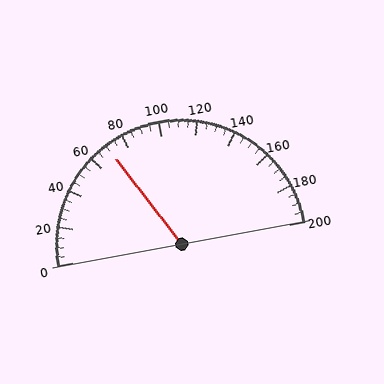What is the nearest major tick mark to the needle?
The nearest major tick mark is 80.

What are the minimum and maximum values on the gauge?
The gauge ranges from 0 to 200.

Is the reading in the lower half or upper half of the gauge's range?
The reading is in the lower half of the range (0 to 200).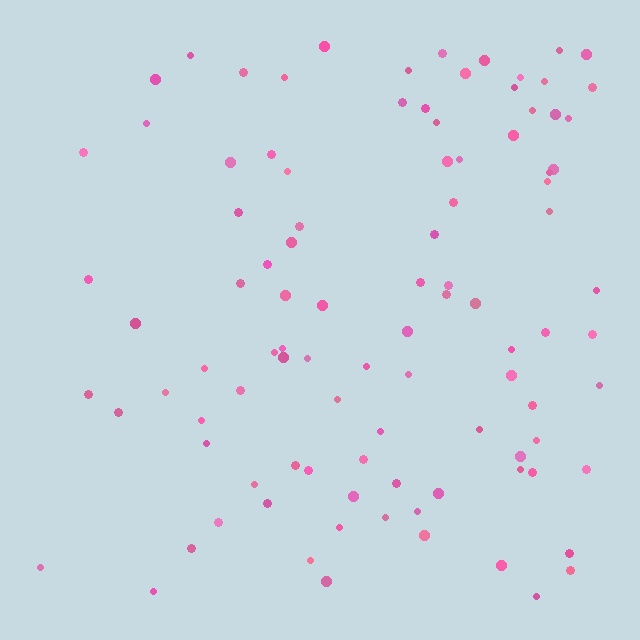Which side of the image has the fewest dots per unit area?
The left.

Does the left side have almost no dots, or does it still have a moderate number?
Still a moderate number, just noticeably fewer than the right.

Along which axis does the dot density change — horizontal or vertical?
Horizontal.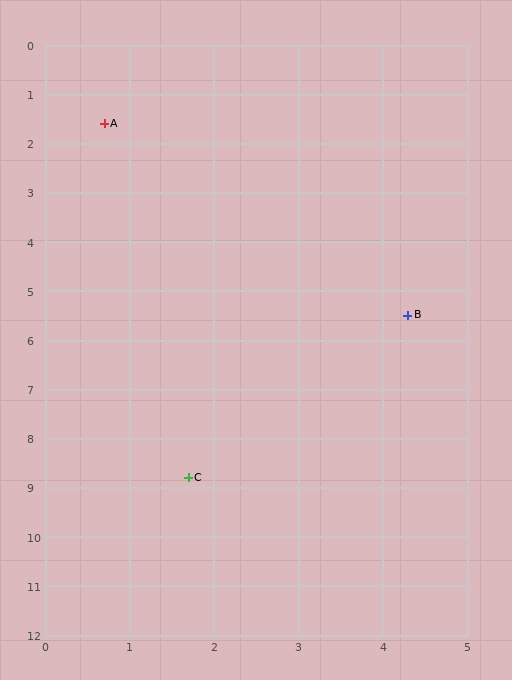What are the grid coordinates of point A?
Point A is at approximately (0.7, 1.6).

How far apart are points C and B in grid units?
Points C and B are about 4.2 grid units apart.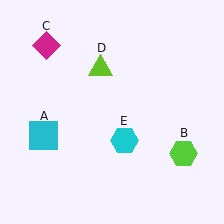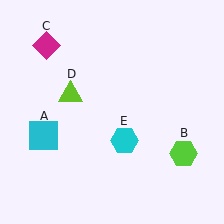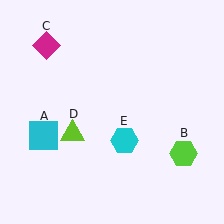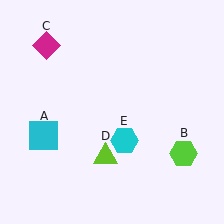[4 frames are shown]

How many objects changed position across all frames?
1 object changed position: lime triangle (object D).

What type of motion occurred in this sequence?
The lime triangle (object D) rotated counterclockwise around the center of the scene.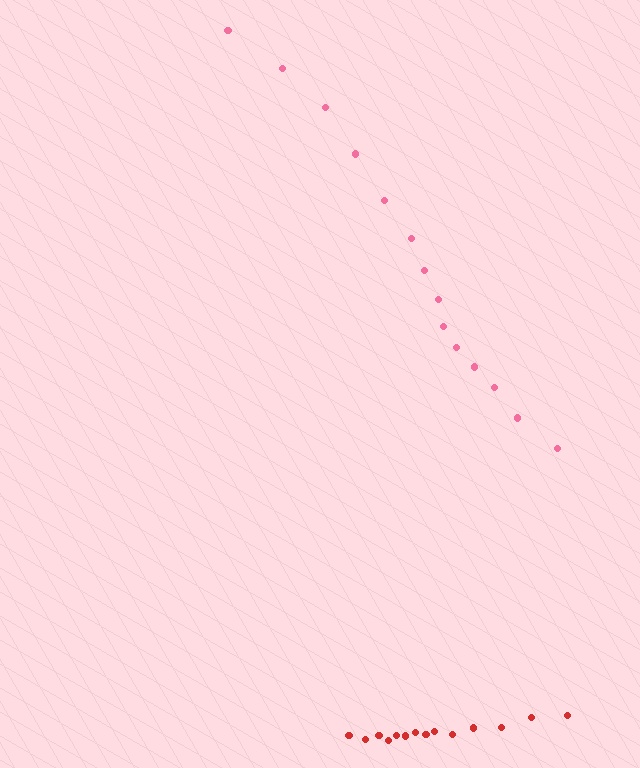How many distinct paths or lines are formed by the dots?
There are 2 distinct paths.